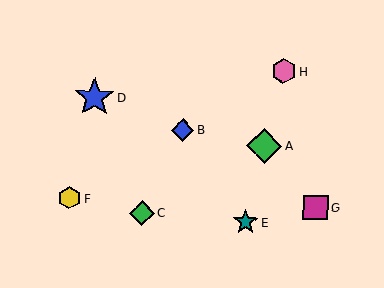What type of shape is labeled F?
Shape F is a yellow hexagon.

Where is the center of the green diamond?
The center of the green diamond is at (142, 213).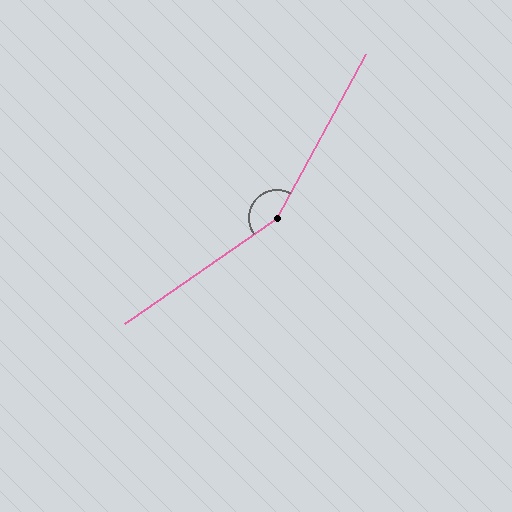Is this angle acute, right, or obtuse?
It is obtuse.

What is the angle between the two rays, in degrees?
Approximately 153 degrees.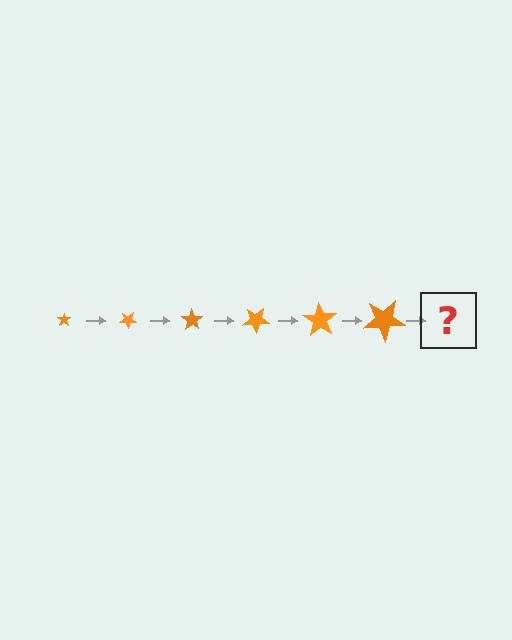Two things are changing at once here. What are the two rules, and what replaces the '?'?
The two rules are that the star grows larger each step and it rotates 35 degrees each step. The '?' should be a star, larger than the previous one and rotated 210 degrees from the start.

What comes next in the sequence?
The next element should be a star, larger than the previous one and rotated 210 degrees from the start.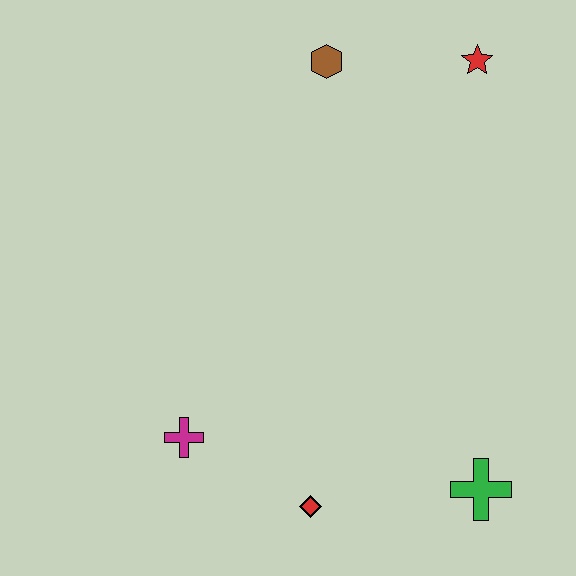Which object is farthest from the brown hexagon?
The green cross is farthest from the brown hexagon.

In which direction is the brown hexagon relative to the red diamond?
The brown hexagon is above the red diamond.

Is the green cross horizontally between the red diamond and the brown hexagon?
No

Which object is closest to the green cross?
The red diamond is closest to the green cross.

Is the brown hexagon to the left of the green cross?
Yes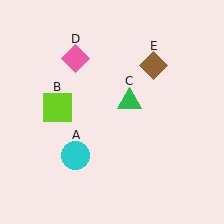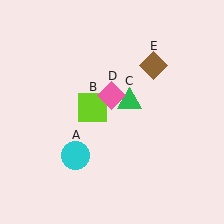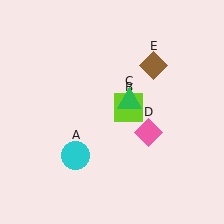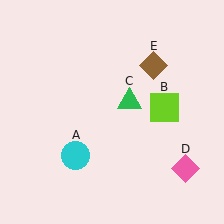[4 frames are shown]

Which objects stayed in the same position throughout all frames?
Cyan circle (object A) and green triangle (object C) and brown diamond (object E) remained stationary.